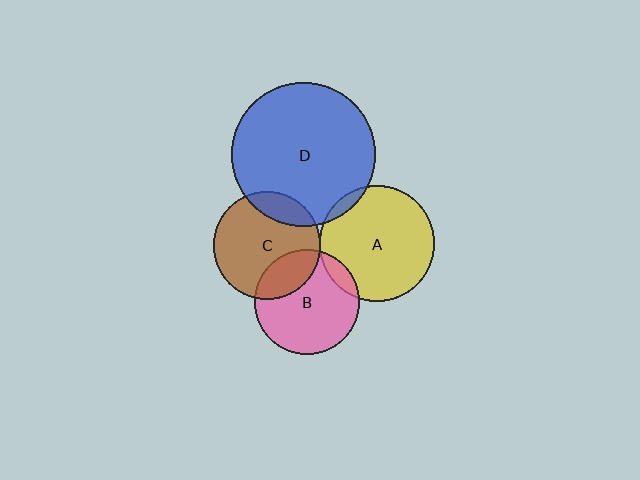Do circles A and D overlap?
Yes.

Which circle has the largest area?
Circle D (blue).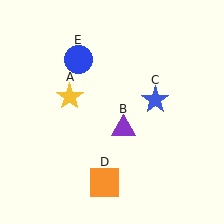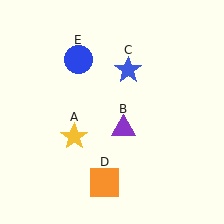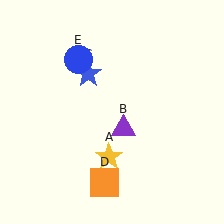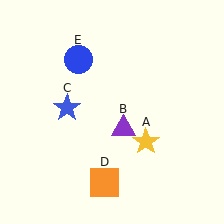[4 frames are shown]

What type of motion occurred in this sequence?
The yellow star (object A), blue star (object C) rotated counterclockwise around the center of the scene.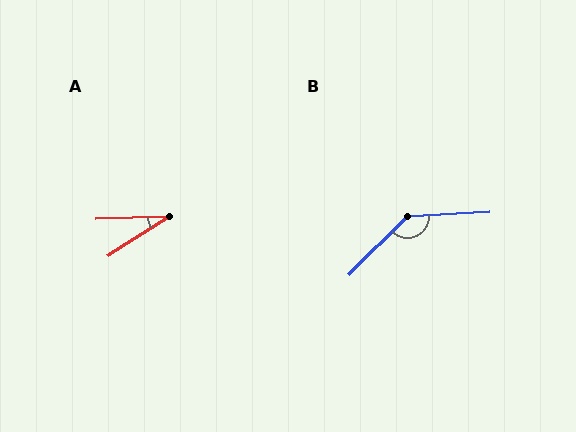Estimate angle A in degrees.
Approximately 30 degrees.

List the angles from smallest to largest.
A (30°), B (139°).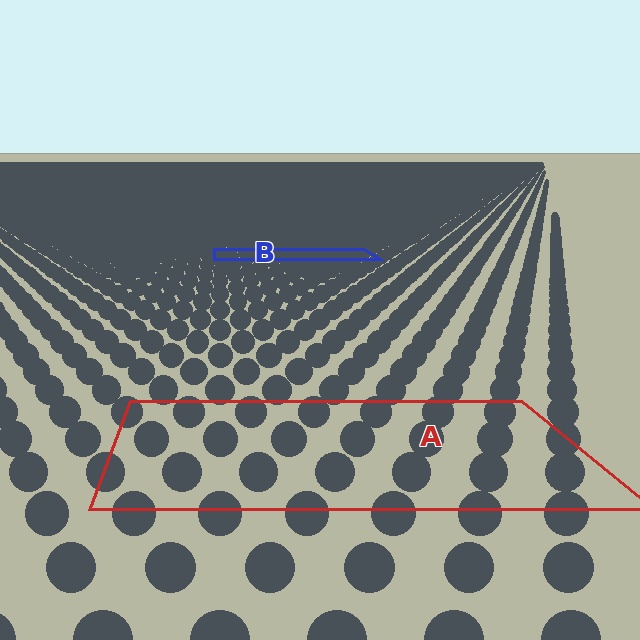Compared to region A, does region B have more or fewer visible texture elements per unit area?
Region B has more texture elements per unit area — they are packed more densely because it is farther away.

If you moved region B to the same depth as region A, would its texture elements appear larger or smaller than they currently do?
They would appear larger. At a closer depth, the same texture elements are projected at a bigger on-screen size.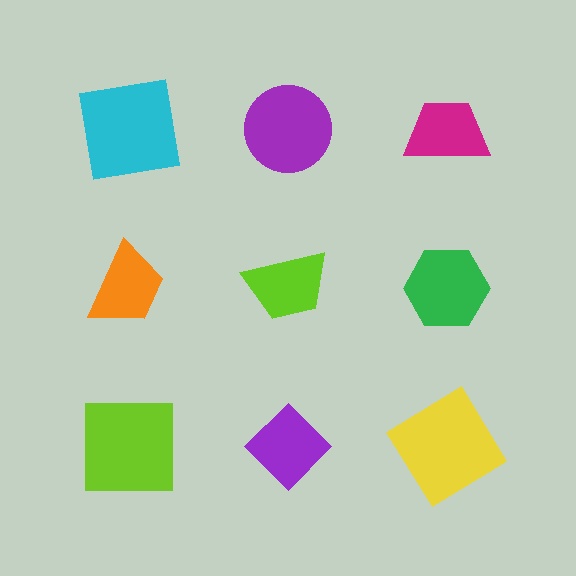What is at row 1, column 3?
A magenta trapezoid.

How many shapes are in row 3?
3 shapes.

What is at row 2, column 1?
An orange trapezoid.